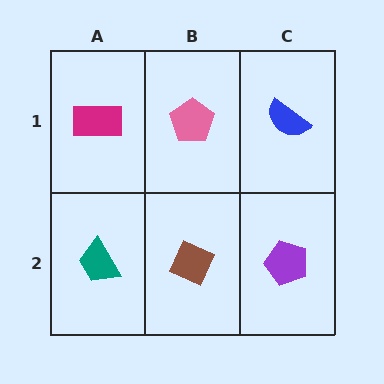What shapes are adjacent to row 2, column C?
A blue semicircle (row 1, column C), a brown diamond (row 2, column B).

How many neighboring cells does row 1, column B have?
3.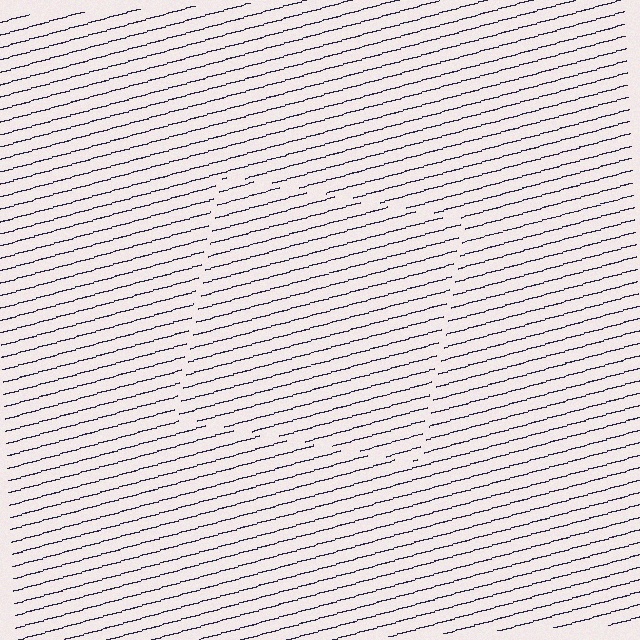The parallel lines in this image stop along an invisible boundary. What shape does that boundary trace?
An illusory square. The interior of the shape contains the same grating, shifted by half a period — the contour is defined by the phase discontinuity where line-ends from the inner and outer gratings abut.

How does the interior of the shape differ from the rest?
The interior of the shape contains the same grating, shifted by half a period — the contour is defined by the phase discontinuity where line-ends from the inner and outer gratings abut.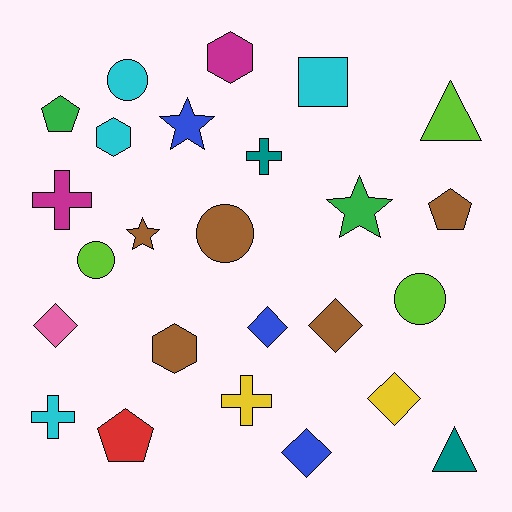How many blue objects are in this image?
There are 3 blue objects.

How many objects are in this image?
There are 25 objects.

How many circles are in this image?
There are 4 circles.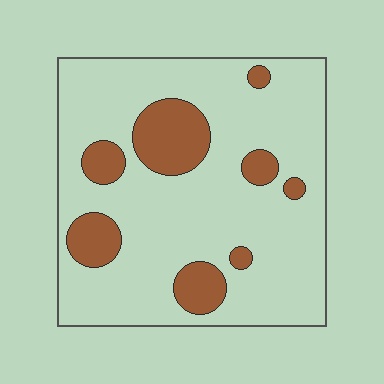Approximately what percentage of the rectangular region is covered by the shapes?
Approximately 20%.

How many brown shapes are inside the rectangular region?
8.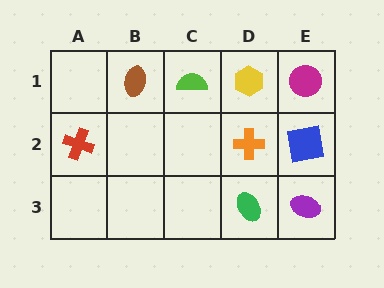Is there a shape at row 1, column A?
No, that cell is empty.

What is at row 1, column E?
A magenta circle.